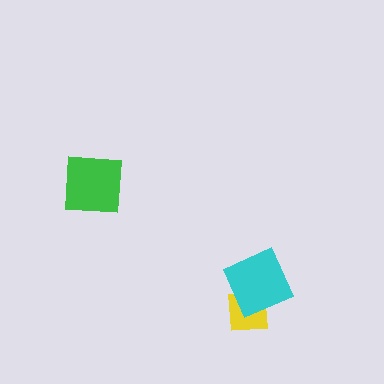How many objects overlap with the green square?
0 objects overlap with the green square.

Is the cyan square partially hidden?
No, no other shape covers it.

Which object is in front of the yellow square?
The cyan square is in front of the yellow square.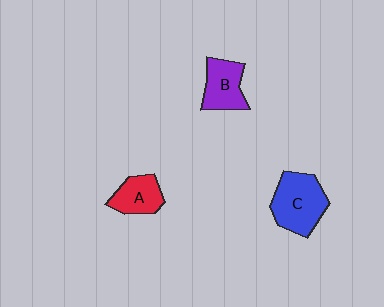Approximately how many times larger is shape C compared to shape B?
Approximately 1.4 times.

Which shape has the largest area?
Shape C (blue).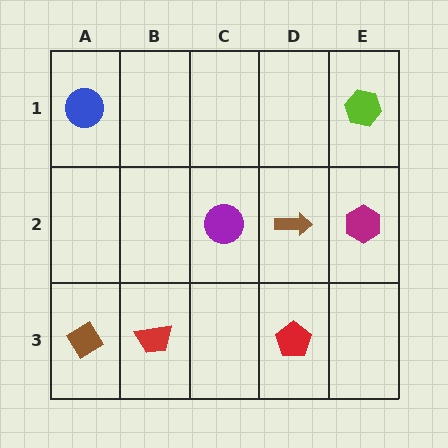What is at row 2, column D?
A brown arrow.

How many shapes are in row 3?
3 shapes.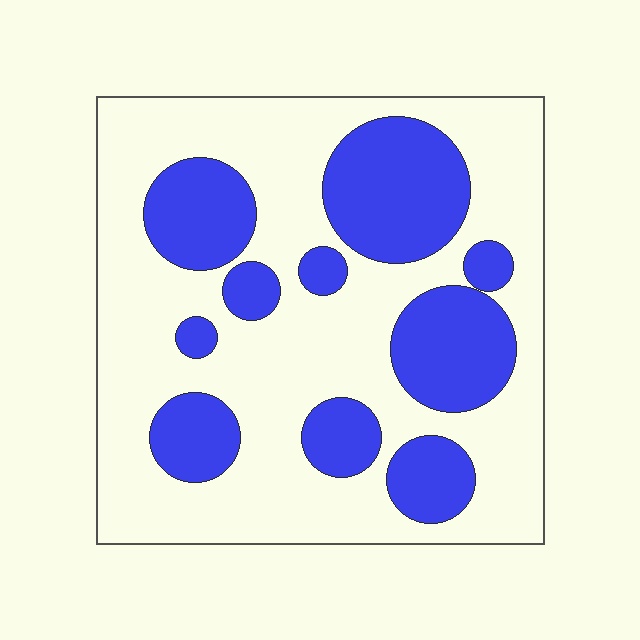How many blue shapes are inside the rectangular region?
10.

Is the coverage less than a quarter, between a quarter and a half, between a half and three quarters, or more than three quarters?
Between a quarter and a half.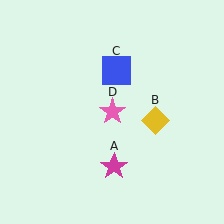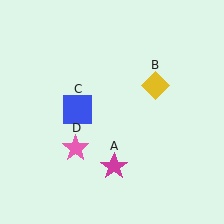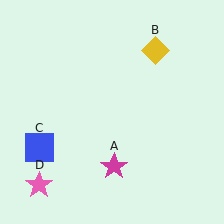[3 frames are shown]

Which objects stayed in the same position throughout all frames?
Magenta star (object A) remained stationary.